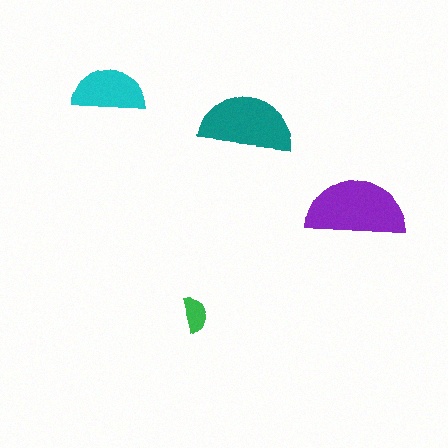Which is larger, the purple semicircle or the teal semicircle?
The purple one.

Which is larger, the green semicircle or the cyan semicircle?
The cyan one.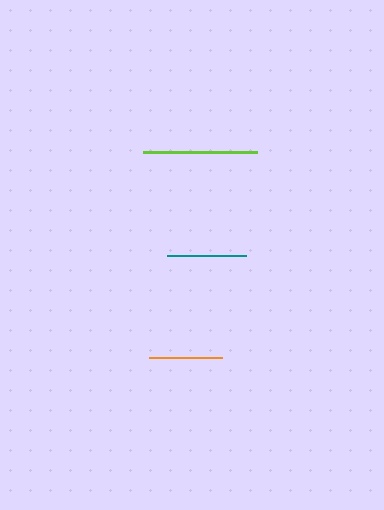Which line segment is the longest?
The lime line is the longest at approximately 114 pixels.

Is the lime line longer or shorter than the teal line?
The lime line is longer than the teal line.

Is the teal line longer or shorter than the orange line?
The teal line is longer than the orange line.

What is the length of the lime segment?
The lime segment is approximately 114 pixels long.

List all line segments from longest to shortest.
From longest to shortest: lime, teal, orange.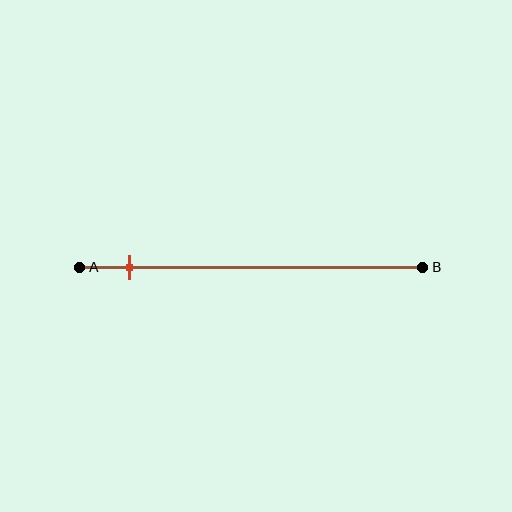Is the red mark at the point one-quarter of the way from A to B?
No, the mark is at about 15% from A, not at the 25% one-quarter point.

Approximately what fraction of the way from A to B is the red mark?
The red mark is approximately 15% of the way from A to B.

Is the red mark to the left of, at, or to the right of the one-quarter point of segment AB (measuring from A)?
The red mark is to the left of the one-quarter point of segment AB.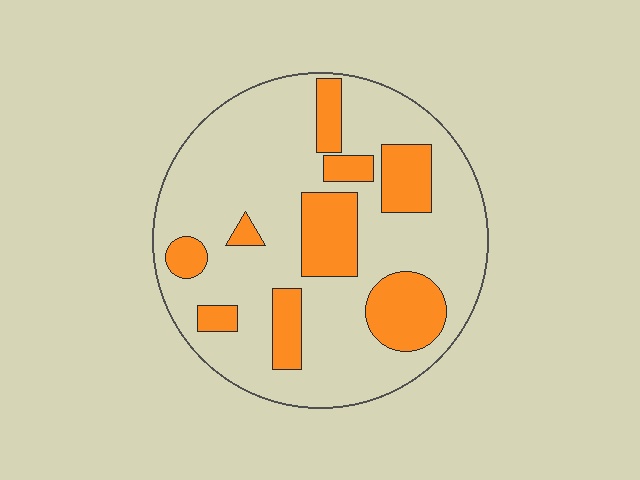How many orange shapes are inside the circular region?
9.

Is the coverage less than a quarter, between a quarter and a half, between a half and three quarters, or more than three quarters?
Between a quarter and a half.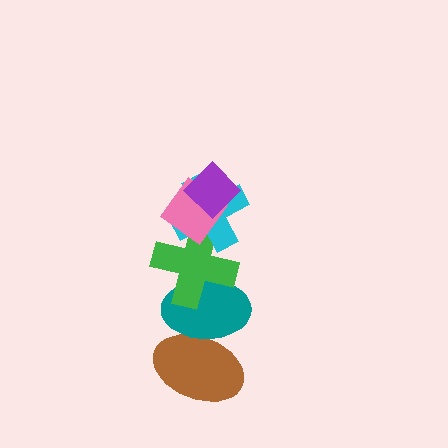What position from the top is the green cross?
The green cross is 4th from the top.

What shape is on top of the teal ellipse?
The green cross is on top of the teal ellipse.